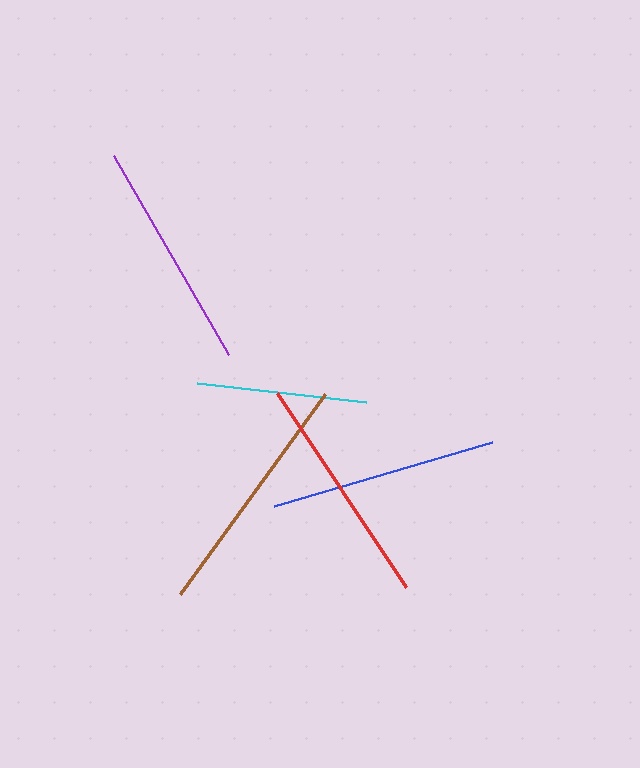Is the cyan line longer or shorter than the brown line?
The brown line is longer than the cyan line.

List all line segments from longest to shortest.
From longest to shortest: brown, red, purple, blue, cyan.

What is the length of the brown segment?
The brown segment is approximately 247 pixels long.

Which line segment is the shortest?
The cyan line is the shortest at approximately 170 pixels.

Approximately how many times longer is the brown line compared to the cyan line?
The brown line is approximately 1.5 times the length of the cyan line.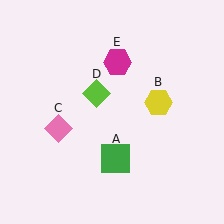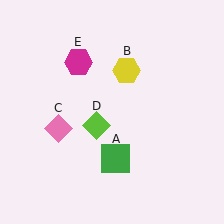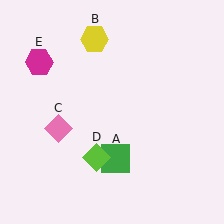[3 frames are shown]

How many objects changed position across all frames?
3 objects changed position: yellow hexagon (object B), lime diamond (object D), magenta hexagon (object E).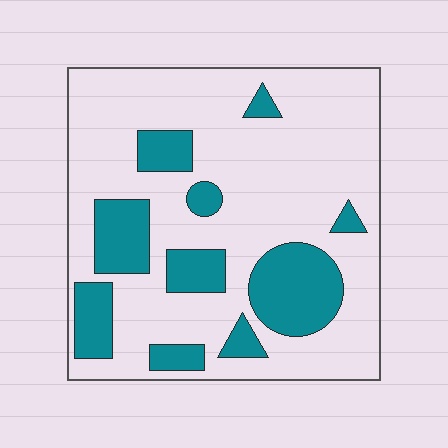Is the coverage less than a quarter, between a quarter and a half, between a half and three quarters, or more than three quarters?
Less than a quarter.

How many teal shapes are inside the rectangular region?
10.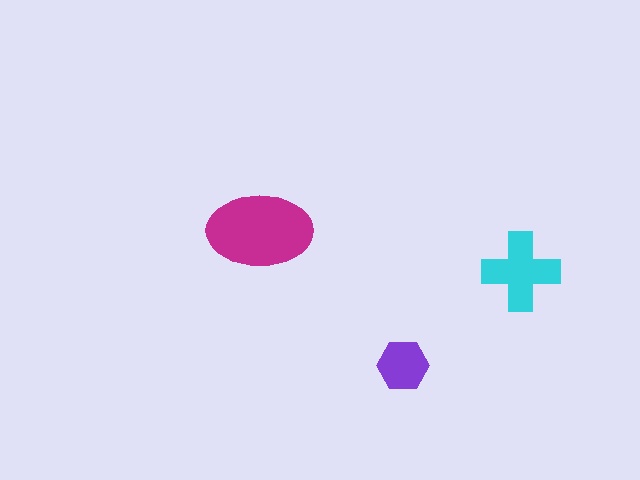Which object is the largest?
The magenta ellipse.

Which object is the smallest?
The purple hexagon.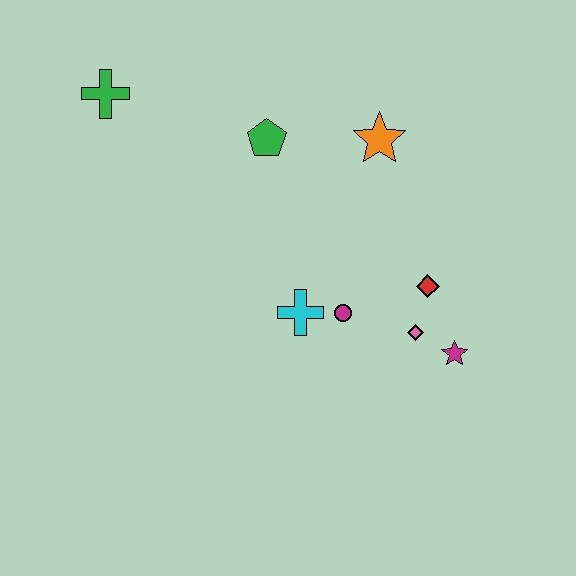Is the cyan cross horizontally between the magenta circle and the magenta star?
No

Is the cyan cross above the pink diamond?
Yes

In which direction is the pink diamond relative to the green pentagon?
The pink diamond is below the green pentagon.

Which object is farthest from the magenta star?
The green cross is farthest from the magenta star.